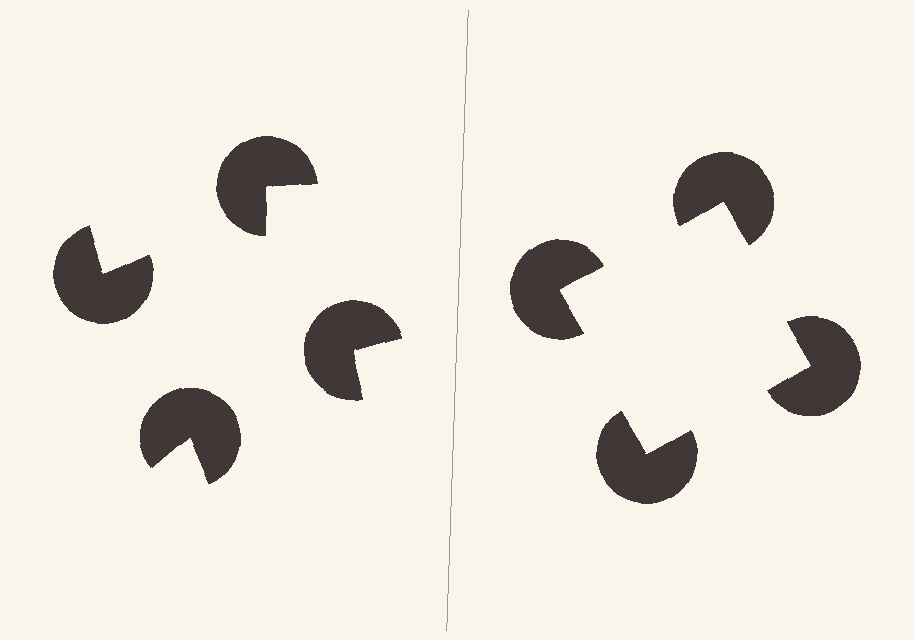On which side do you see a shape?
An illusory square appears on the right side. On the left side the wedge cuts are rotated, so no coherent shape forms.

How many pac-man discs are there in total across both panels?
8 — 4 on each side.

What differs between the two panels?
The pac-man discs are positioned identically on both sides; only the wedge orientations differ. On the right they align to a square; on the left they are misaligned.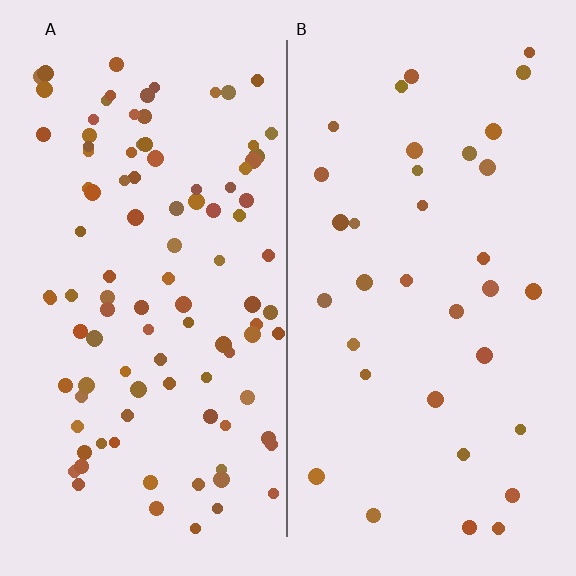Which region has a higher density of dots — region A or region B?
A (the left).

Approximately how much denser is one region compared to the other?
Approximately 2.9× — region A over region B.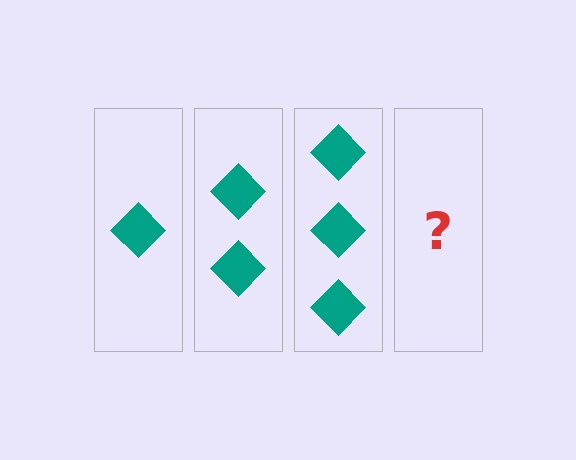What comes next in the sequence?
The next element should be 4 diamonds.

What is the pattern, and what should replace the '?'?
The pattern is that each step adds one more diamond. The '?' should be 4 diamonds.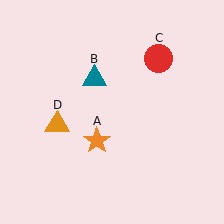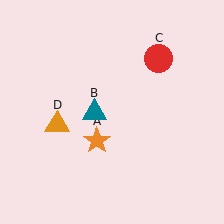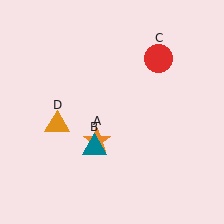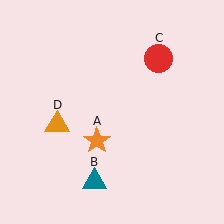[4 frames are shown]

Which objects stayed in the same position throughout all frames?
Orange star (object A) and red circle (object C) and orange triangle (object D) remained stationary.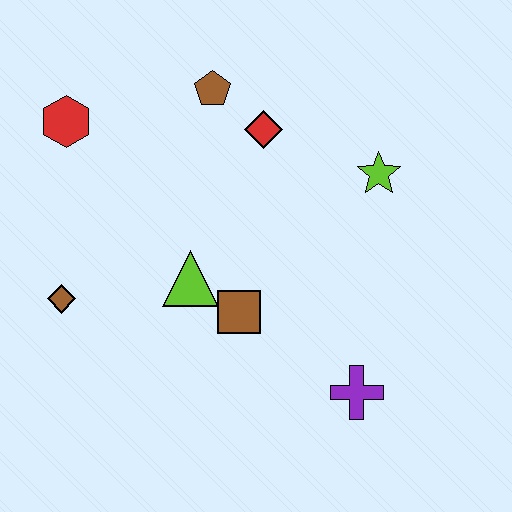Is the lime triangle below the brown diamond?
No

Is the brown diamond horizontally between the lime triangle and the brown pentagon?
No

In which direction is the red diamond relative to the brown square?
The red diamond is above the brown square.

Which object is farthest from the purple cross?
The red hexagon is farthest from the purple cross.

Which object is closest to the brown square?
The lime triangle is closest to the brown square.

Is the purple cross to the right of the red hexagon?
Yes